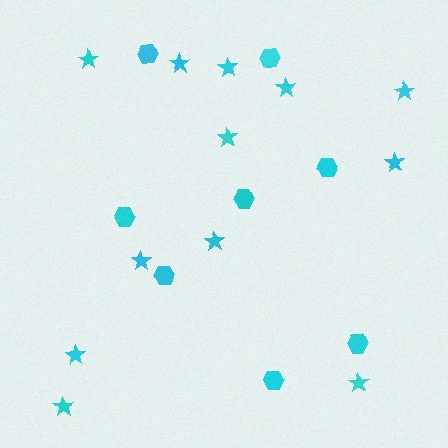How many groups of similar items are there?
There are 2 groups: one group of hexagons (8) and one group of stars (12).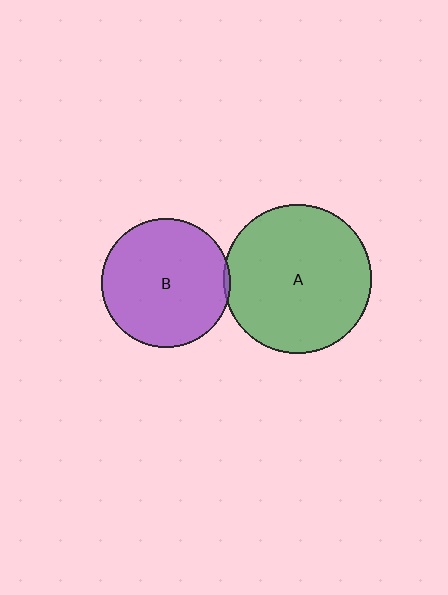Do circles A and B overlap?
Yes.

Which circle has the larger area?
Circle A (green).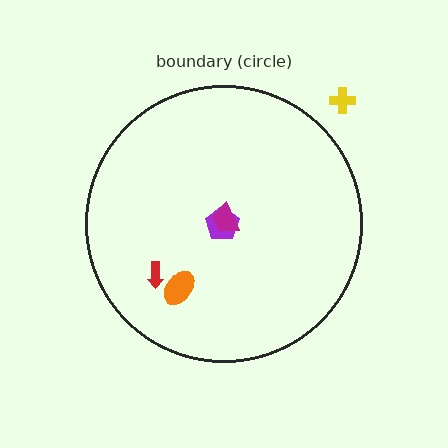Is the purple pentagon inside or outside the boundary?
Inside.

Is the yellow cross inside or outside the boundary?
Outside.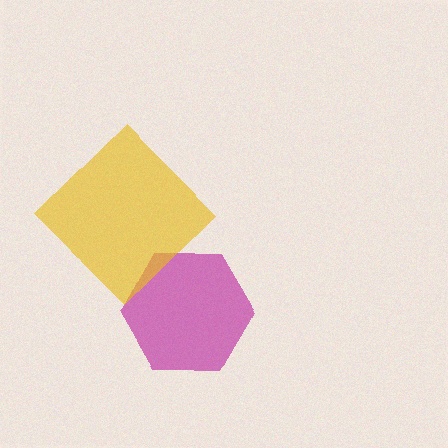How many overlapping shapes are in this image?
There are 2 overlapping shapes in the image.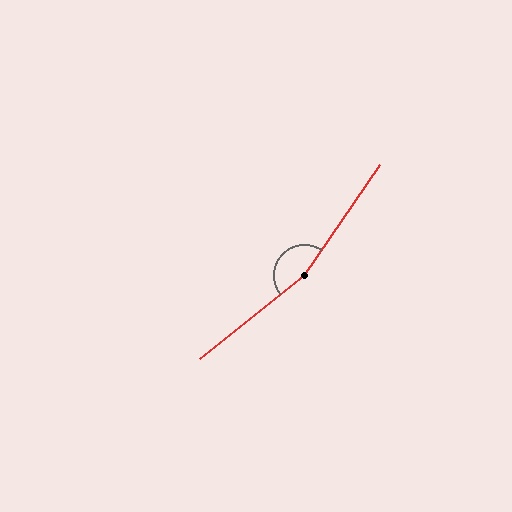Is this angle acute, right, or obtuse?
It is obtuse.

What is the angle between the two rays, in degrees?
Approximately 163 degrees.